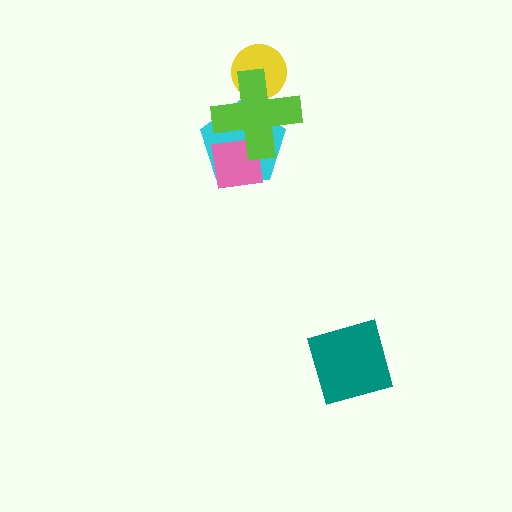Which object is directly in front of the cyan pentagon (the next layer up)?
The pink square is directly in front of the cyan pentagon.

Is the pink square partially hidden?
Yes, it is partially covered by another shape.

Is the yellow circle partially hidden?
Yes, it is partially covered by another shape.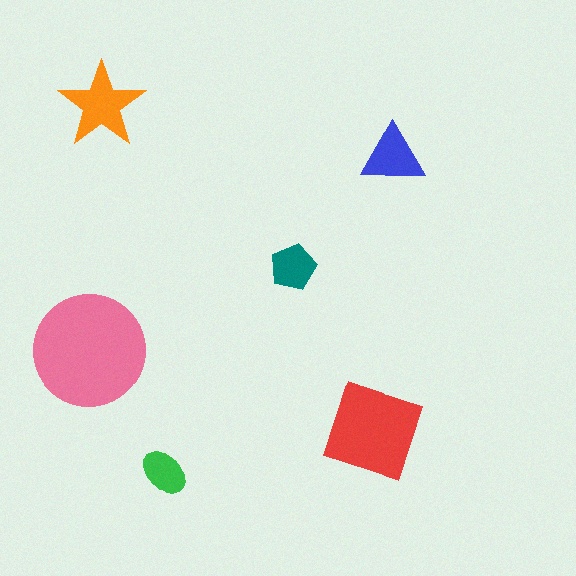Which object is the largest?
The pink circle.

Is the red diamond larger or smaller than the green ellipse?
Larger.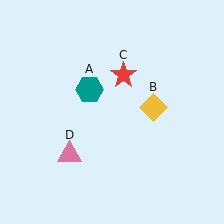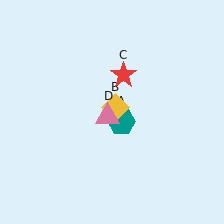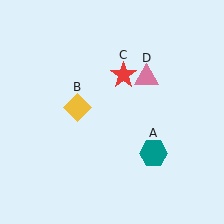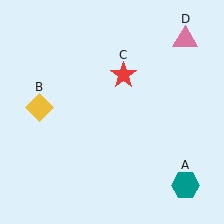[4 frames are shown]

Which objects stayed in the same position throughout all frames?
Red star (object C) remained stationary.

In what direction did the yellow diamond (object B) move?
The yellow diamond (object B) moved left.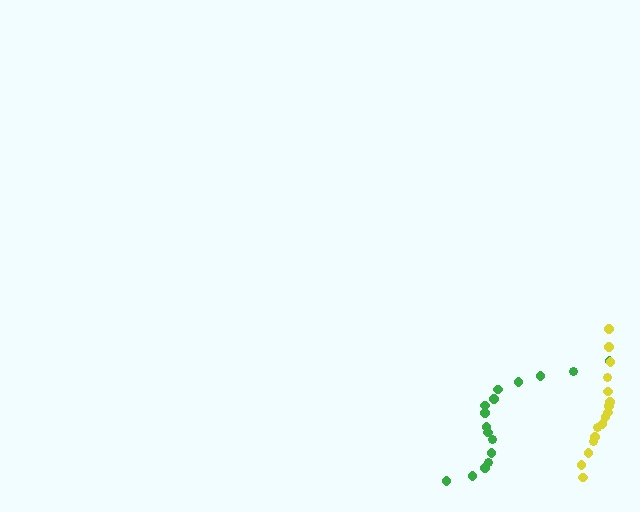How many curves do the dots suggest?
There are 2 distinct paths.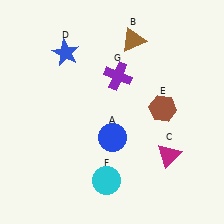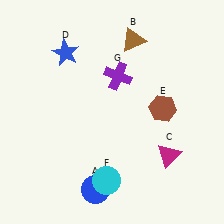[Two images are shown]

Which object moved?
The blue circle (A) moved down.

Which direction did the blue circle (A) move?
The blue circle (A) moved down.